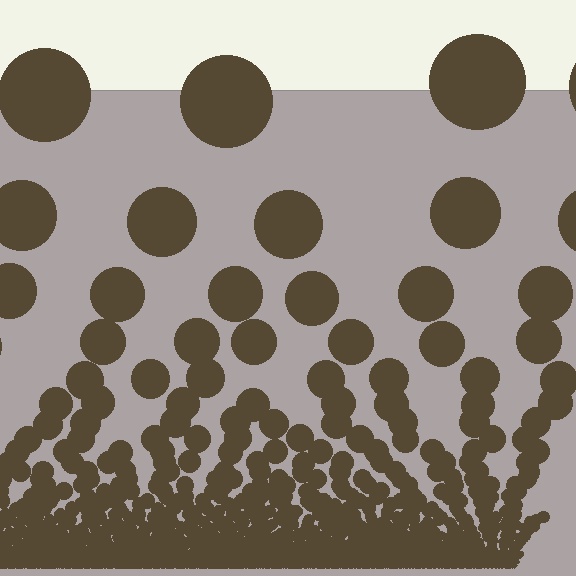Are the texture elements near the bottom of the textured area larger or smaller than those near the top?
Smaller. The gradient is inverted — elements near the bottom are smaller and denser.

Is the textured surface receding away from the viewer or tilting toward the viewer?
The surface appears to tilt toward the viewer. Texture elements get larger and sparser toward the top.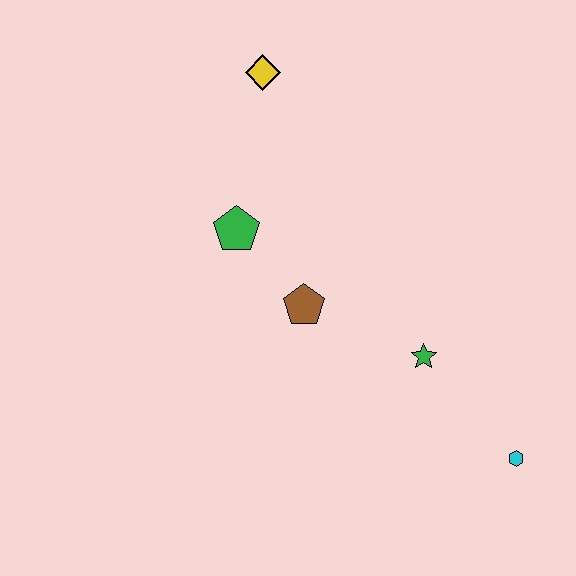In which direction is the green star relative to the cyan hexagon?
The green star is above the cyan hexagon.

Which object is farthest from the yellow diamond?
The cyan hexagon is farthest from the yellow diamond.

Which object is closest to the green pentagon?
The brown pentagon is closest to the green pentagon.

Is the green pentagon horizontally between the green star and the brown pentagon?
No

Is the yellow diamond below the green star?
No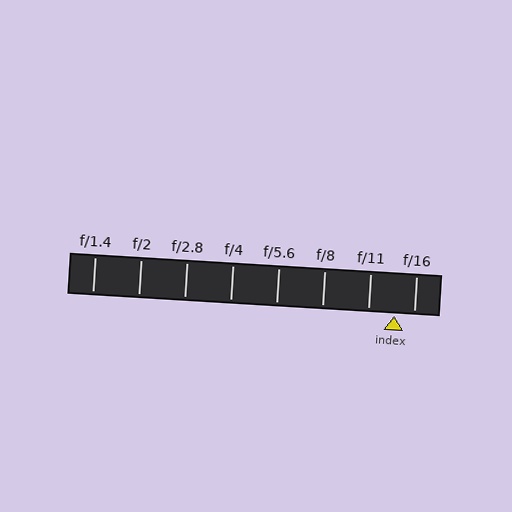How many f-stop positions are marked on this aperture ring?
There are 8 f-stop positions marked.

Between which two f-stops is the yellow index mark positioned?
The index mark is between f/11 and f/16.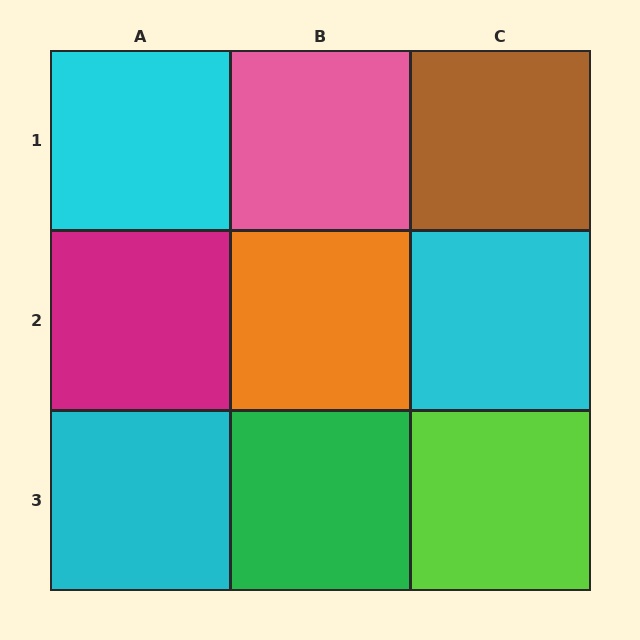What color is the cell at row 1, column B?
Pink.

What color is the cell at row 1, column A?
Cyan.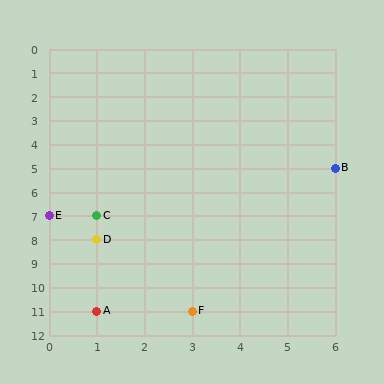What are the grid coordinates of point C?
Point C is at grid coordinates (1, 7).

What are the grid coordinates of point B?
Point B is at grid coordinates (6, 5).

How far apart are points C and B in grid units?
Points C and B are 5 columns and 2 rows apart (about 5.4 grid units diagonally).